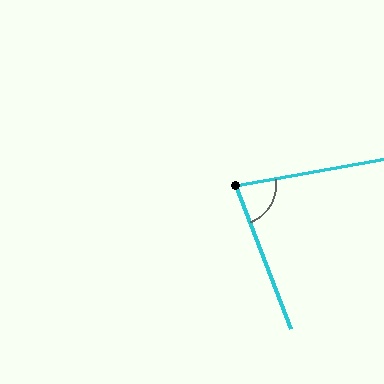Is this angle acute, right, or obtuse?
It is acute.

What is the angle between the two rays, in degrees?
Approximately 79 degrees.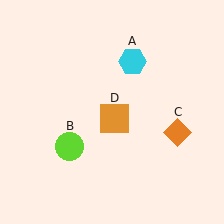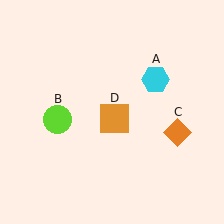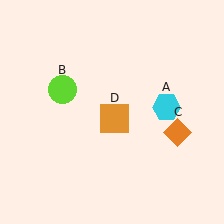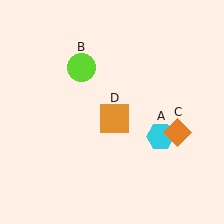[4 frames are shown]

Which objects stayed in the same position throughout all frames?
Orange diamond (object C) and orange square (object D) remained stationary.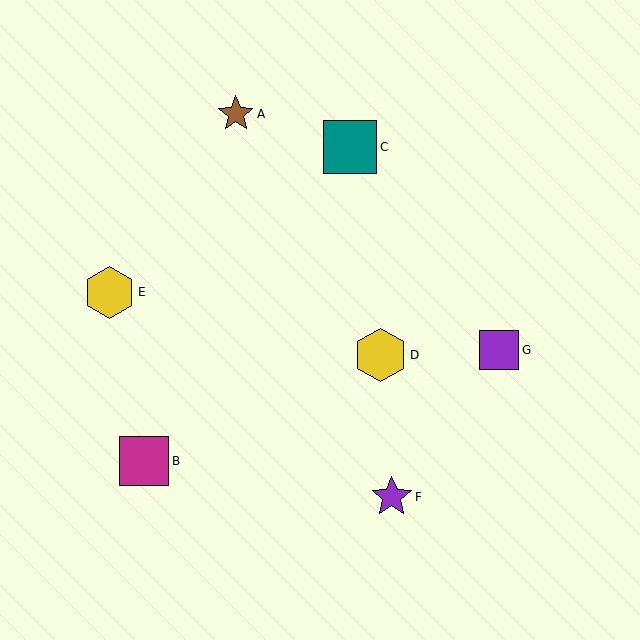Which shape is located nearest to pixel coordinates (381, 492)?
The purple star (labeled F) at (392, 497) is nearest to that location.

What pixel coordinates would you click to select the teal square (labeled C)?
Click at (350, 147) to select the teal square C.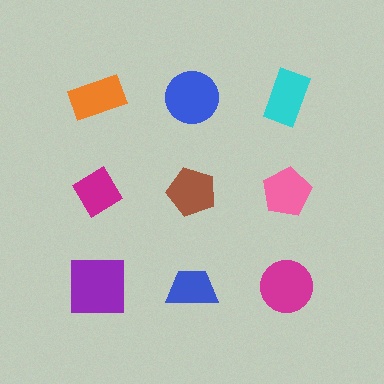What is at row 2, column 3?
A pink pentagon.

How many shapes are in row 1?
3 shapes.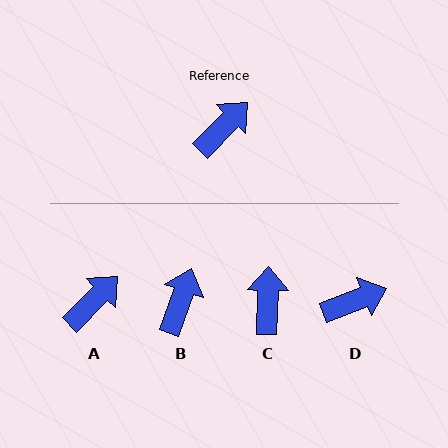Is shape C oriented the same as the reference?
No, it is off by about 43 degrees.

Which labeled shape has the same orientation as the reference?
A.